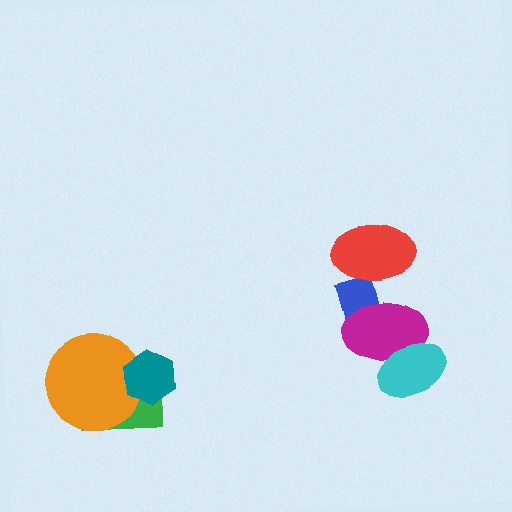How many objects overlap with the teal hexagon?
2 objects overlap with the teal hexagon.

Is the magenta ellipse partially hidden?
Yes, it is partially covered by another shape.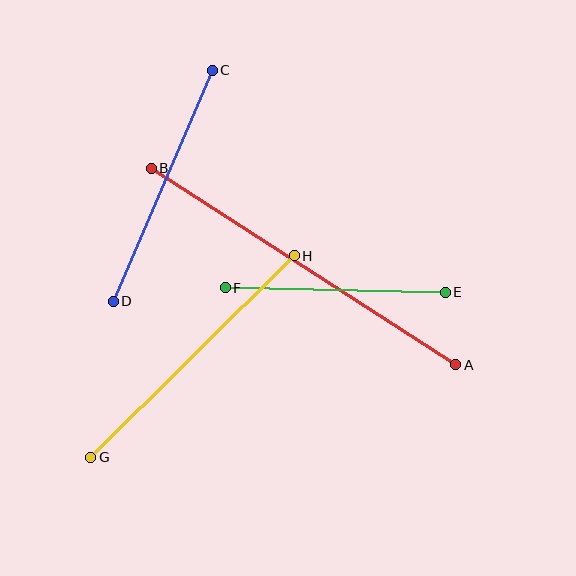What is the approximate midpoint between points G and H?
The midpoint is at approximately (193, 356) pixels.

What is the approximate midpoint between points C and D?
The midpoint is at approximately (163, 186) pixels.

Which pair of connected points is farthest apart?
Points A and B are farthest apart.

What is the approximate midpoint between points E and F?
The midpoint is at approximately (335, 290) pixels.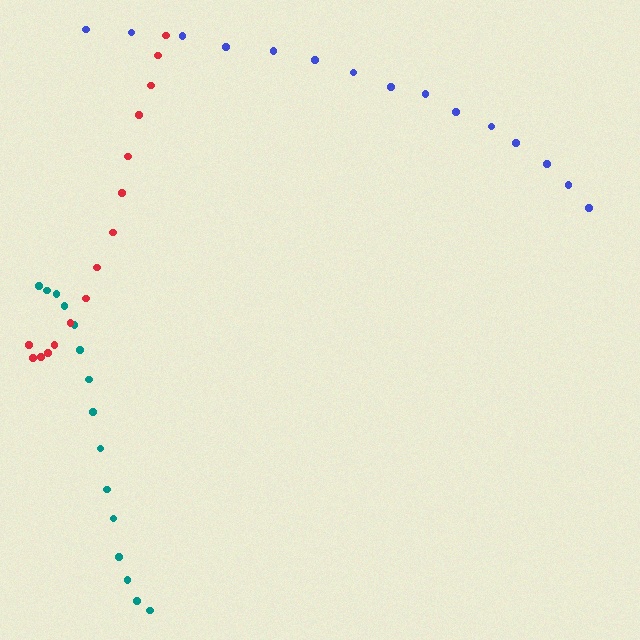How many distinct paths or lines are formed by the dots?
There are 3 distinct paths.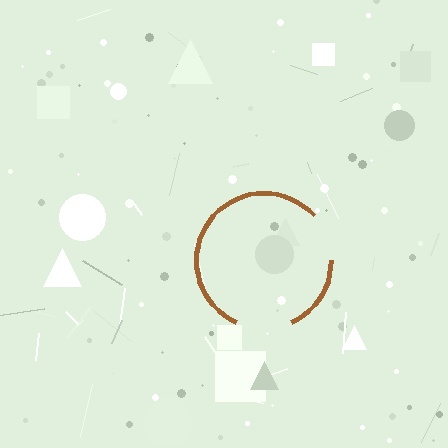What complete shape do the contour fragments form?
The contour fragments form a circle.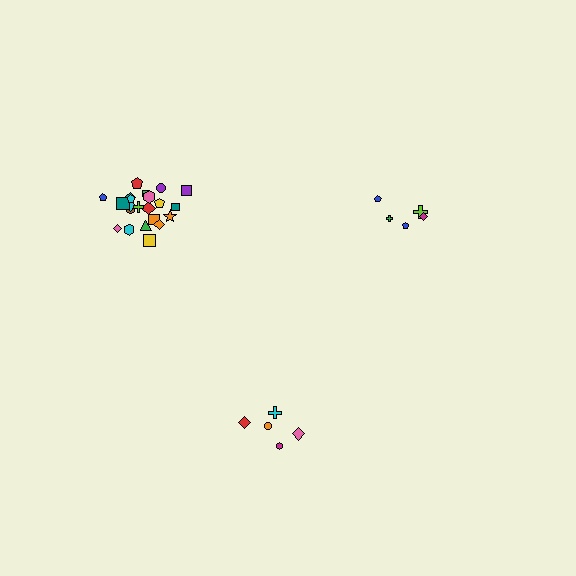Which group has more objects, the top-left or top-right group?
The top-left group.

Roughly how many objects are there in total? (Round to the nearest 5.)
Roughly 30 objects in total.